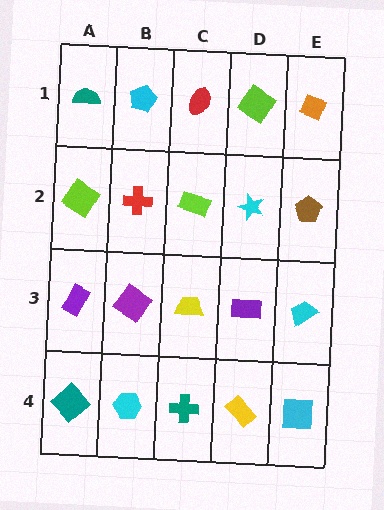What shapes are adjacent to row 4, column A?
A purple rectangle (row 3, column A), a cyan hexagon (row 4, column B).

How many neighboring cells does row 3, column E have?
3.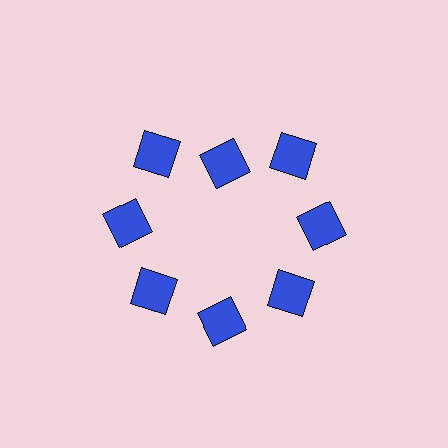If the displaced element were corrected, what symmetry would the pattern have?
It would have 8-fold rotational symmetry — the pattern would map onto itself every 45 degrees.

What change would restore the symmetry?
The symmetry would be restored by moving it outward, back onto the ring so that all 8 squares sit at equal angles and equal distance from the center.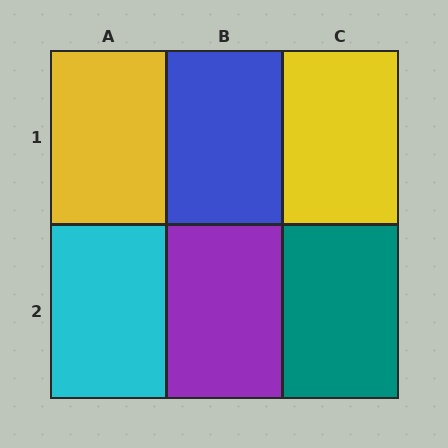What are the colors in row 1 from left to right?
Yellow, blue, yellow.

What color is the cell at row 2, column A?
Cyan.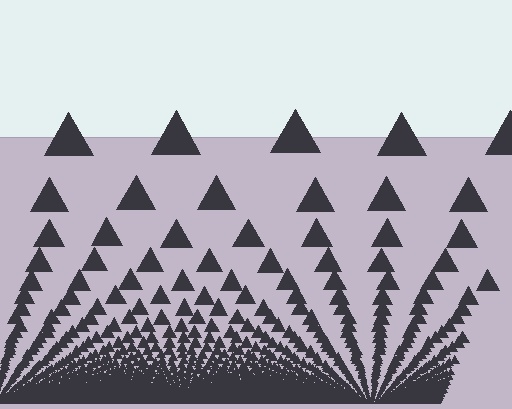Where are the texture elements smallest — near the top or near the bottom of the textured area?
Near the bottom.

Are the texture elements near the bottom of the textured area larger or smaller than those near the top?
Smaller. The gradient is inverted — elements near the bottom are smaller and denser.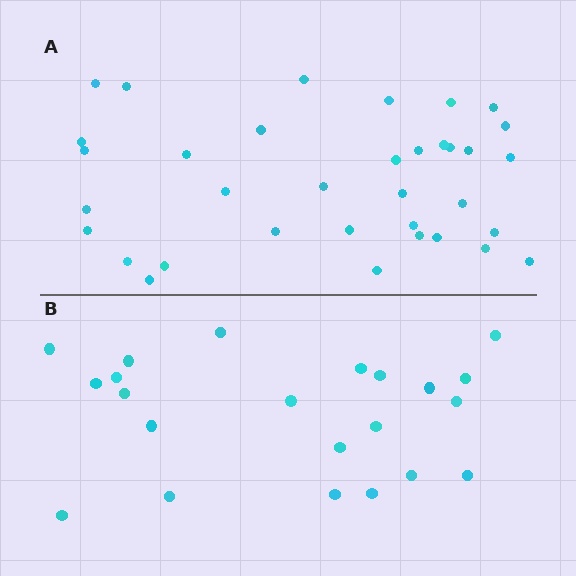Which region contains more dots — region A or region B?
Region A (the top region) has more dots.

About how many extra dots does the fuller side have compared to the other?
Region A has approximately 15 more dots than region B.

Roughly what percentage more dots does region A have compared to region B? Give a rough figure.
About 60% more.